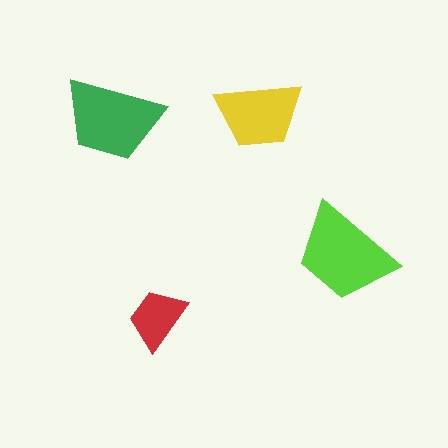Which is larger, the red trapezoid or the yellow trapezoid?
The yellow one.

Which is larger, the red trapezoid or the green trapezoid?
The green one.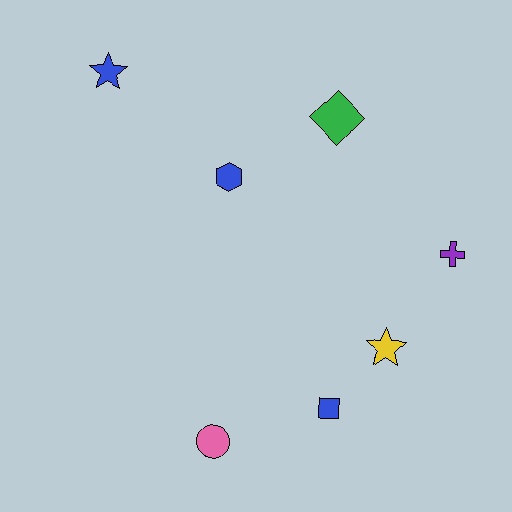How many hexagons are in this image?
There is 1 hexagon.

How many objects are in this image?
There are 7 objects.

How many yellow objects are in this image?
There is 1 yellow object.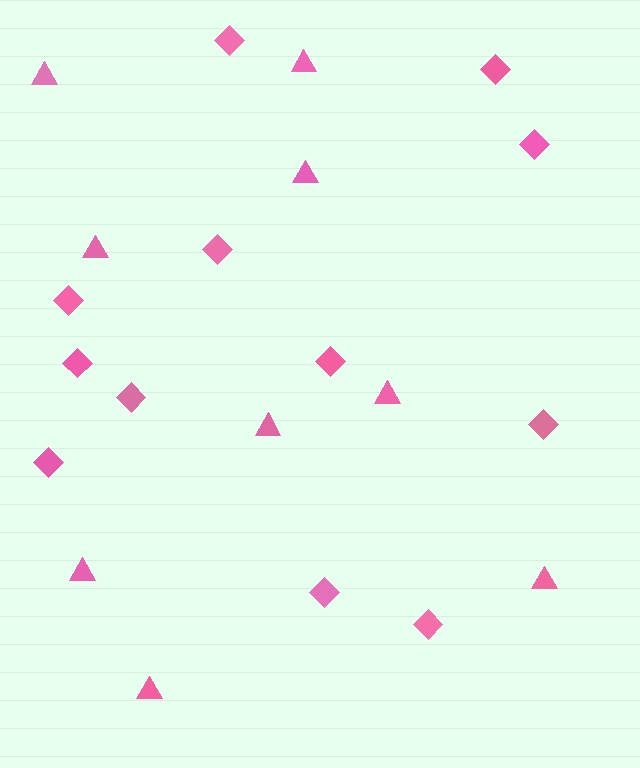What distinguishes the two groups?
There are 2 groups: one group of diamonds (12) and one group of triangles (9).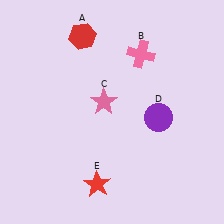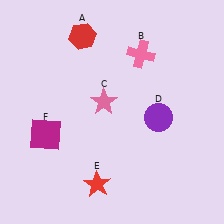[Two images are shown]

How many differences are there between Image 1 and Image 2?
There is 1 difference between the two images.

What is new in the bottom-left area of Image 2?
A magenta square (F) was added in the bottom-left area of Image 2.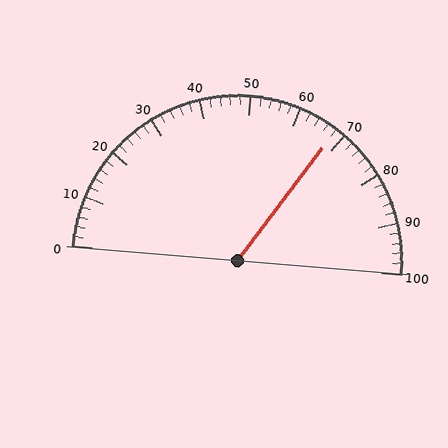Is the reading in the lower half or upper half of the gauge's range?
The reading is in the upper half of the range (0 to 100).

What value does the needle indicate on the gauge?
The needle indicates approximately 68.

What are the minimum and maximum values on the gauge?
The gauge ranges from 0 to 100.